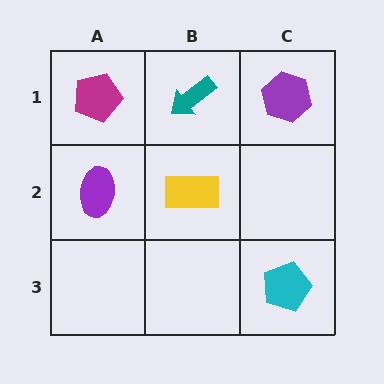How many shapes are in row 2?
2 shapes.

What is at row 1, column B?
A teal arrow.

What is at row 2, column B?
A yellow rectangle.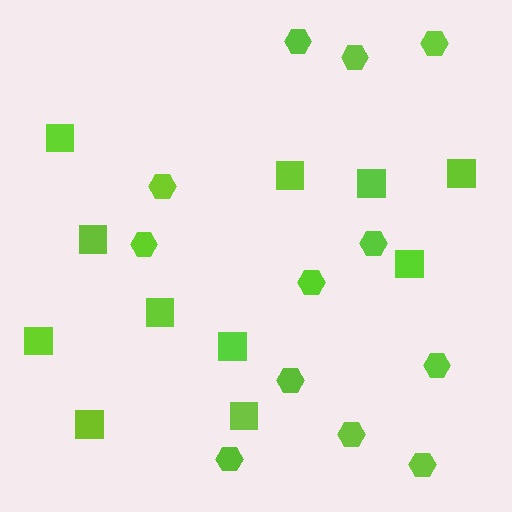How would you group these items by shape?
There are 2 groups: one group of hexagons (12) and one group of squares (11).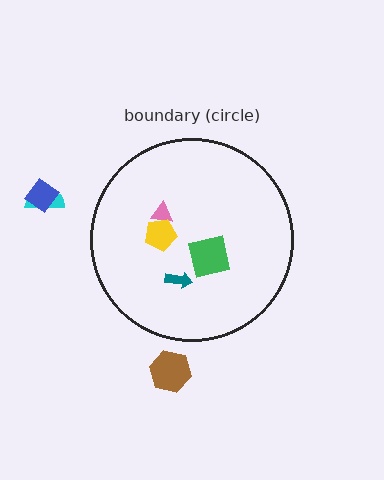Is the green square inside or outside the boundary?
Inside.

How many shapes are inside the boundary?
4 inside, 3 outside.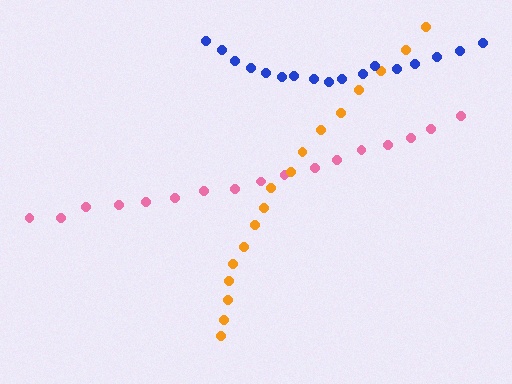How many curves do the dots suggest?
There are 3 distinct paths.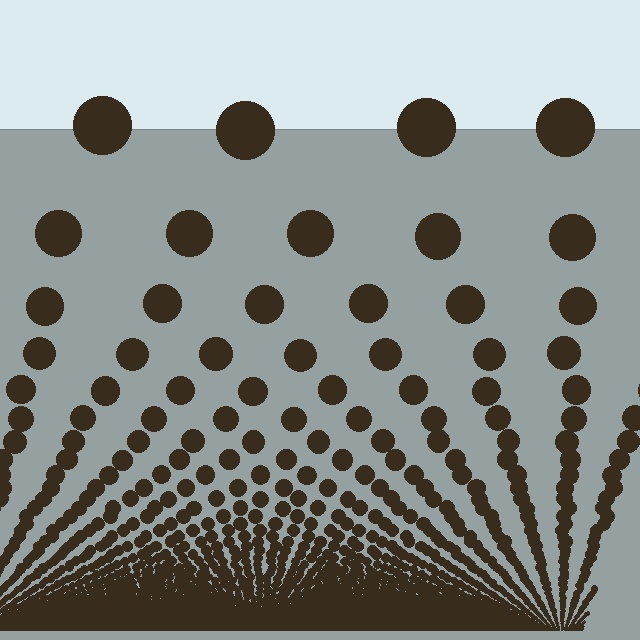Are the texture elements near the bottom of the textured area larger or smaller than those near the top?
Smaller. The gradient is inverted — elements near the bottom are smaller and denser.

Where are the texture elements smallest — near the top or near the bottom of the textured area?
Near the bottom.